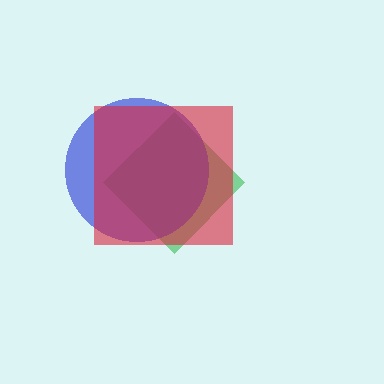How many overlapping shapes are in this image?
There are 3 overlapping shapes in the image.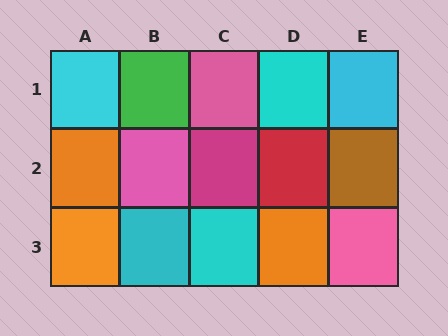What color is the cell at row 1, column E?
Cyan.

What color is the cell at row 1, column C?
Pink.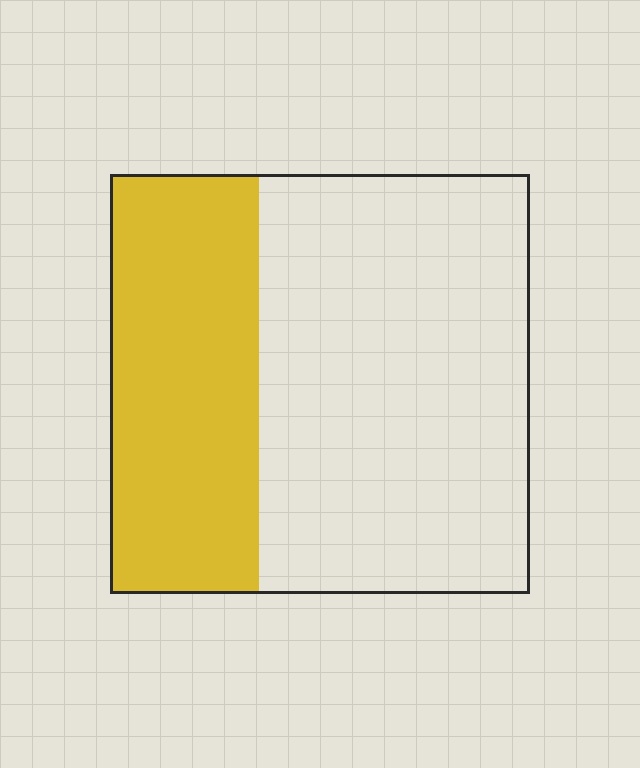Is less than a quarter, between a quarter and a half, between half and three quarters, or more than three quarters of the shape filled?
Between a quarter and a half.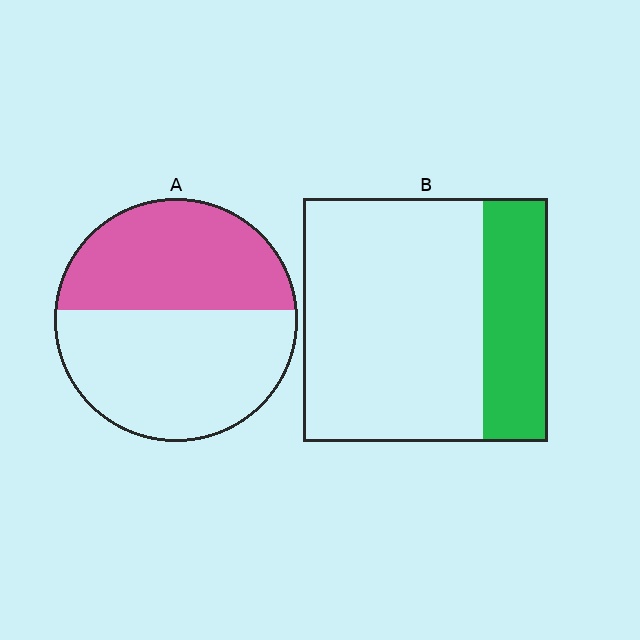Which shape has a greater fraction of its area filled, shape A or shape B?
Shape A.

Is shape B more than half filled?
No.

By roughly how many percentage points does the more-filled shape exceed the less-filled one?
By roughly 20 percentage points (A over B).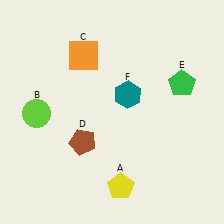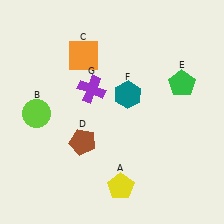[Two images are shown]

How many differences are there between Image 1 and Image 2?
There is 1 difference between the two images.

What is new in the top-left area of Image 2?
A purple cross (G) was added in the top-left area of Image 2.